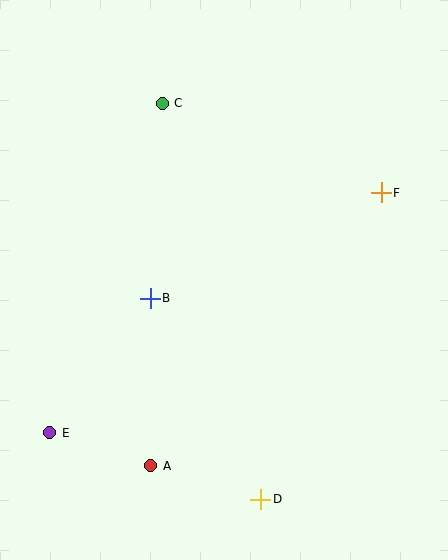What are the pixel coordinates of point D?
Point D is at (261, 499).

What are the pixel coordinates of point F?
Point F is at (381, 193).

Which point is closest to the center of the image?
Point B at (150, 298) is closest to the center.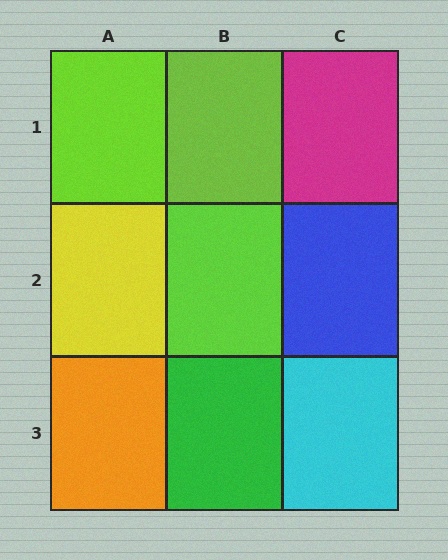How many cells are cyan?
1 cell is cyan.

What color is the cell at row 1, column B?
Lime.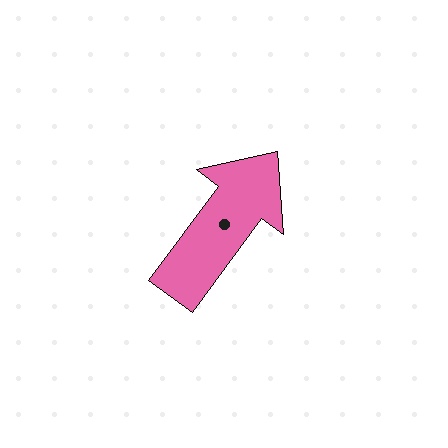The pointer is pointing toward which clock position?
Roughly 1 o'clock.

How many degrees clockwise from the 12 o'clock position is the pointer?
Approximately 37 degrees.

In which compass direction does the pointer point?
Northeast.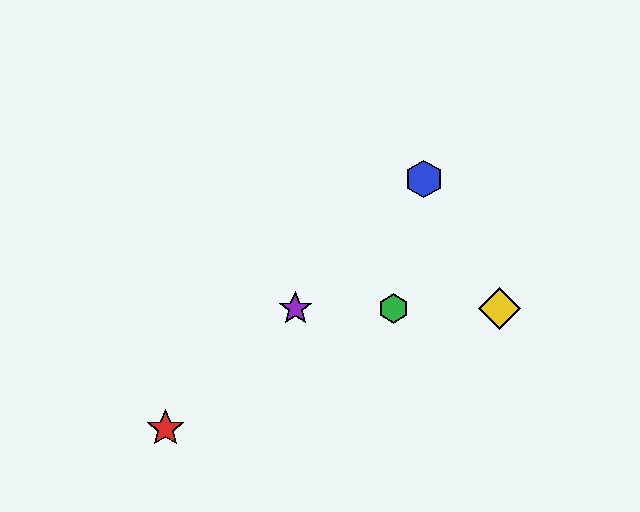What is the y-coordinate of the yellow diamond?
The yellow diamond is at y≈308.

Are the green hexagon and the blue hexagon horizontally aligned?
No, the green hexagon is at y≈308 and the blue hexagon is at y≈179.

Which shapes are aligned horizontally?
The green hexagon, the yellow diamond, the purple star are aligned horizontally.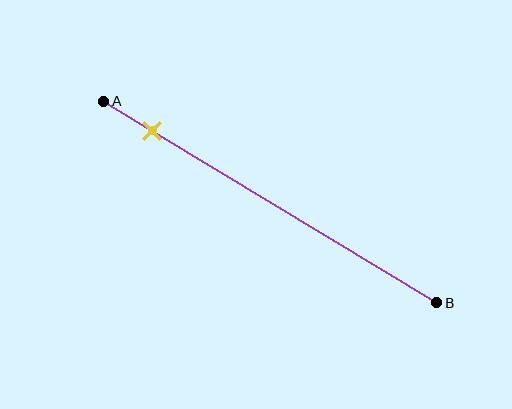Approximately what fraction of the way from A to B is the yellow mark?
The yellow mark is approximately 15% of the way from A to B.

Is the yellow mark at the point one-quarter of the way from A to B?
No, the mark is at about 15% from A, not at the 25% one-quarter point.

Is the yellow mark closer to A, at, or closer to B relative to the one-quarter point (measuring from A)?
The yellow mark is closer to point A than the one-quarter point of segment AB.